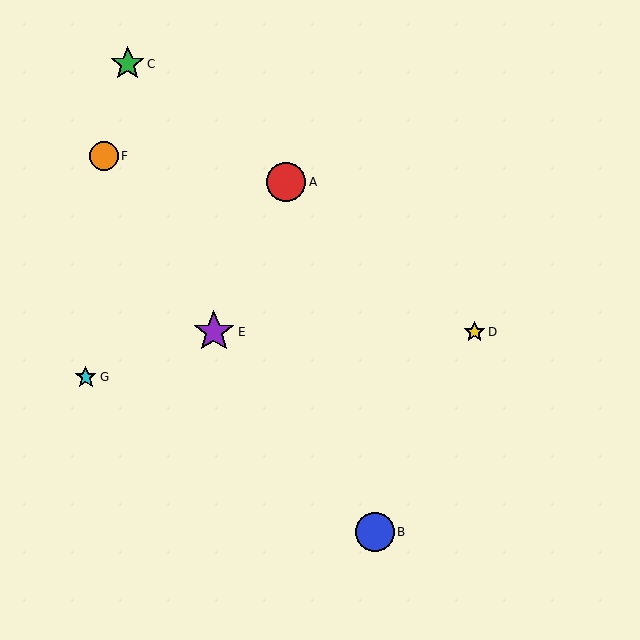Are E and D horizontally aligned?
Yes, both are at y≈332.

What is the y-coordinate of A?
Object A is at y≈182.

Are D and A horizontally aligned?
No, D is at y≈332 and A is at y≈182.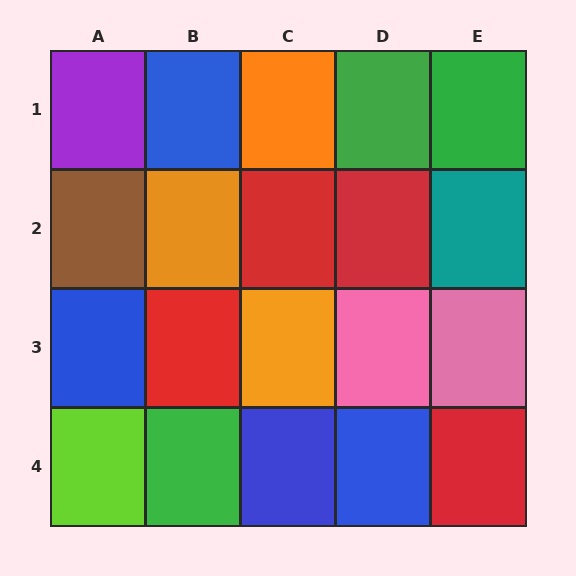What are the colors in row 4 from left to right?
Lime, green, blue, blue, red.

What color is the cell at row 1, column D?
Green.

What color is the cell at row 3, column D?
Pink.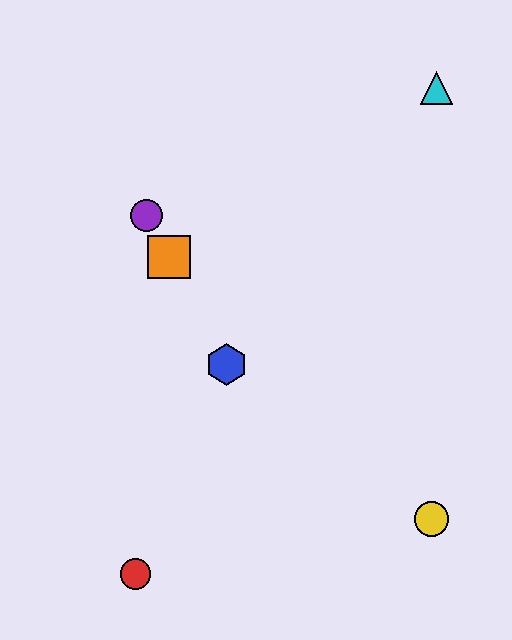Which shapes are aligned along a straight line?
The blue hexagon, the green circle, the purple circle, the orange square are aligned along a straight line.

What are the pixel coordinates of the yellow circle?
The yellow circle is at (431, 519).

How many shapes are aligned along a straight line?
4 shapes (the blue hexagon, the green circle, the purple circle, the orange square) are aligned along a straight line.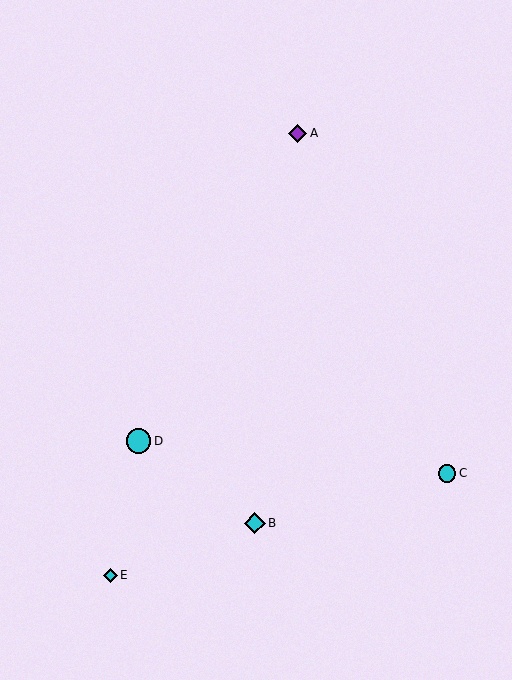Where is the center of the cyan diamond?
The center of the cyan diamond is at (255, 523).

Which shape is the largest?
The cyan circle (labeled D) is the largest.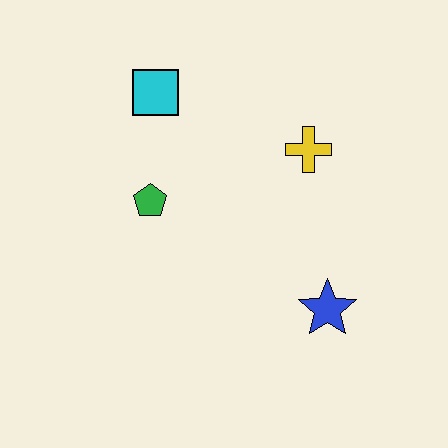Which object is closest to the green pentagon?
The cyan square is closest to the green pentagon.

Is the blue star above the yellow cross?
No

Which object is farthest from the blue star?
The cyan square is farthest from the blue star.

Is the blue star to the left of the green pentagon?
No